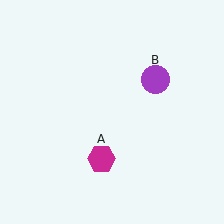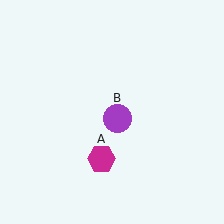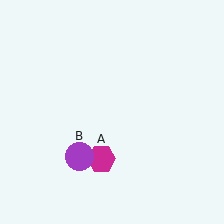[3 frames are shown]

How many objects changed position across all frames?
1 object changed position: purple circle (object B).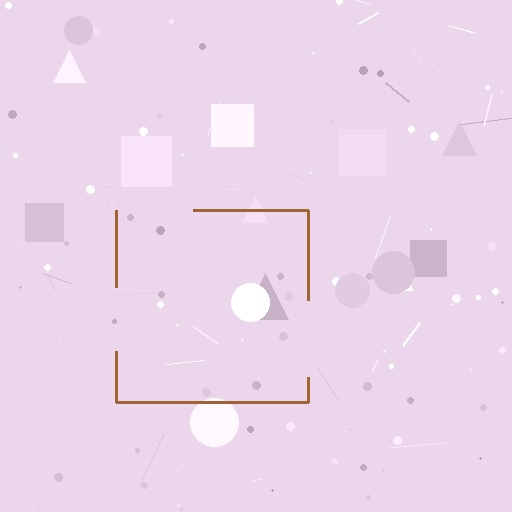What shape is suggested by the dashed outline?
The dashed outline suggests a square.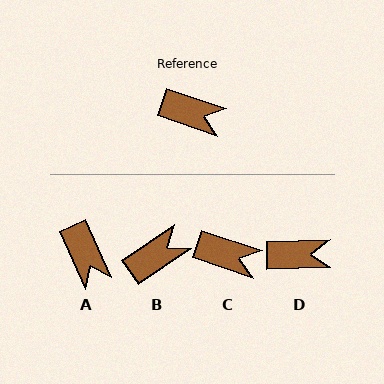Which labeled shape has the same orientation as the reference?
C.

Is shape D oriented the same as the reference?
No, it is off by about 20 degrees.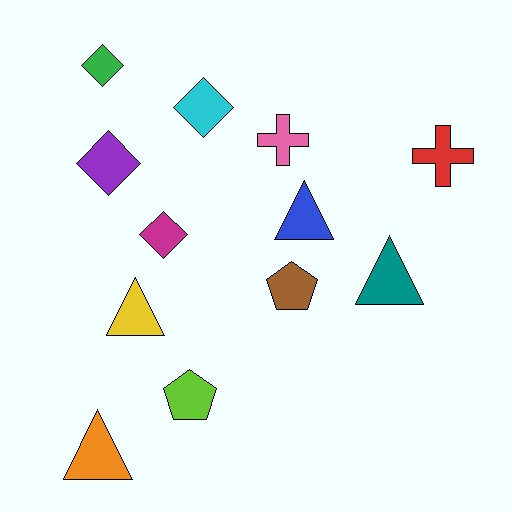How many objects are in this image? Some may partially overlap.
There are 12 objects.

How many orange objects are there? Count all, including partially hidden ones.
There is 1 orange object.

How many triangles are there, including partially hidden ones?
There are 4 triangles.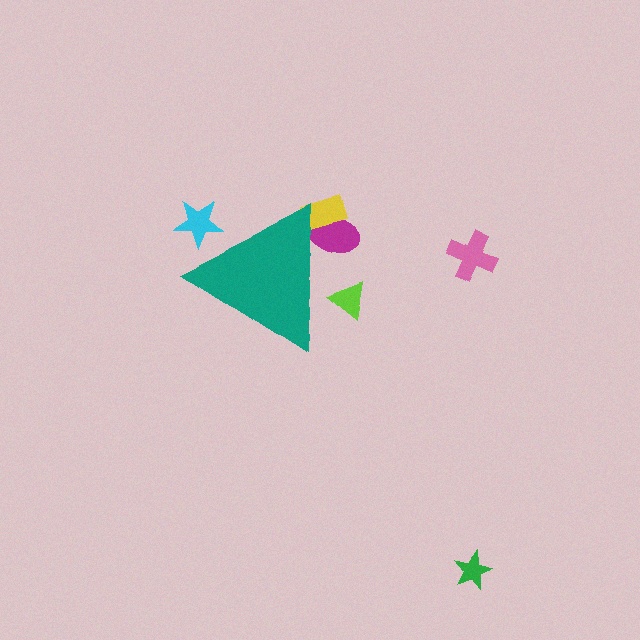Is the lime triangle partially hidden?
Yes, the lime triangle is partially hidden behind the teal triangle.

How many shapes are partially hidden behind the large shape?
4 shapes are partially hidden.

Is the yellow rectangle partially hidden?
Yes, the yellow rectangle is partially hidden behind the teal triangle.